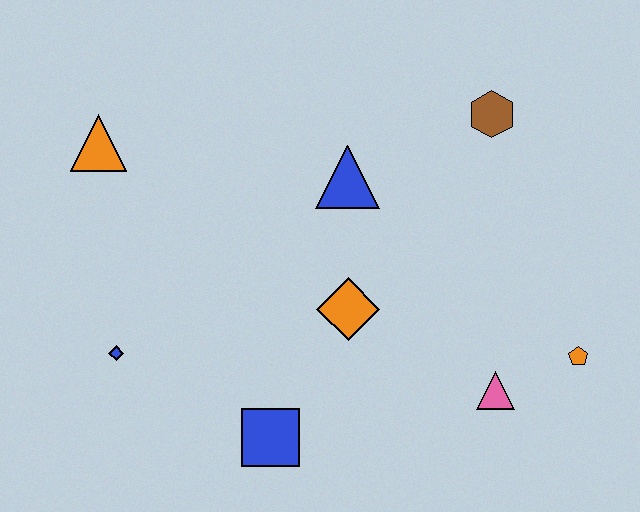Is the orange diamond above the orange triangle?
No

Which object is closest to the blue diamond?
The blue square is closest to the blue diamond.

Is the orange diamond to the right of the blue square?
Yes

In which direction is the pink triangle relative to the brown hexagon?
The pink triangle is below the brown hexagon.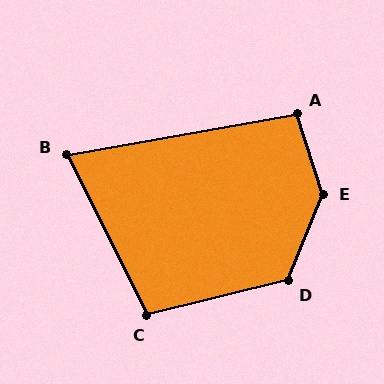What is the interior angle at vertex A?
Approximately 98 degrees (obtuse).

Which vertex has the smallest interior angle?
B, at approximately 73 degrees.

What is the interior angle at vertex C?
Approximately 103 degrees (obtuse).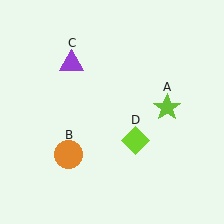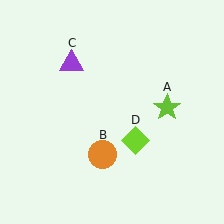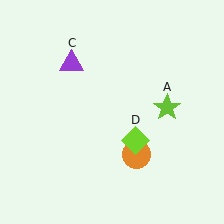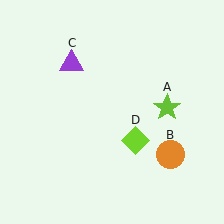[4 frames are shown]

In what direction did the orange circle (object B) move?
The orange circle (object B) moved right.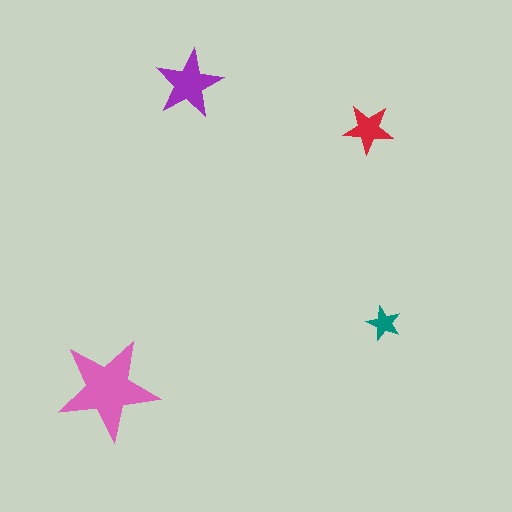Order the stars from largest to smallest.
the pink one, the purple one, the red one, the teal one.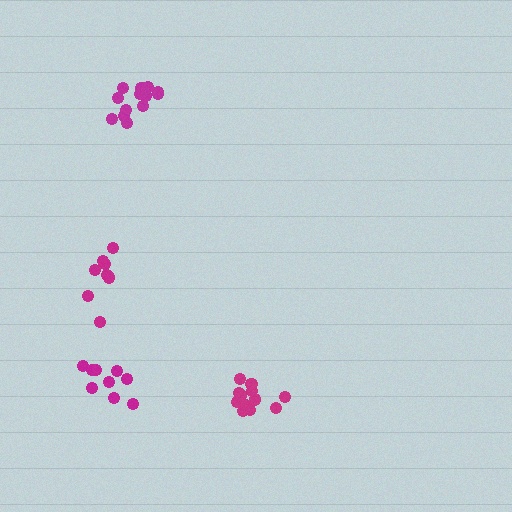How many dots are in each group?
Group 1: 9 dots, Group 2: 8 dots, Group 3: 12 dots, Group 4: 13 dots (42 total).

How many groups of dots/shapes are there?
There are 4 groups.